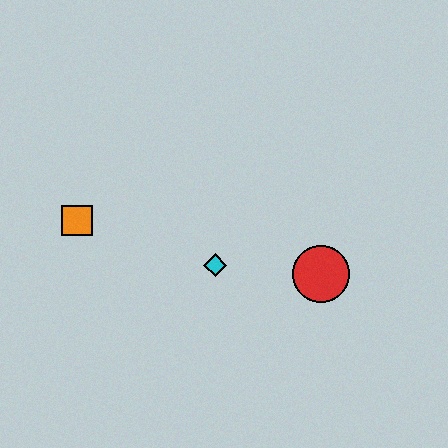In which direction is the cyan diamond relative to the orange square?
The cyan diamond is to the right of the orange square.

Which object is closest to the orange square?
The cyan diamond is closest to the orange square.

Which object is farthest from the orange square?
The red circle is farthest from the orange square.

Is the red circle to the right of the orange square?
Yes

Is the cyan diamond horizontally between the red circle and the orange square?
Yes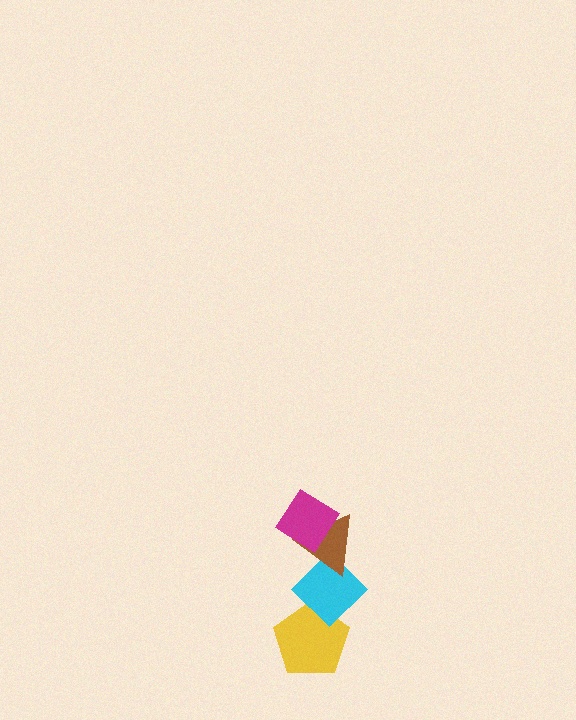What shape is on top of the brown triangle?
The magenta diamond is on top of the brown triangle.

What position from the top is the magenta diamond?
The magenta diamond is 1st from the top.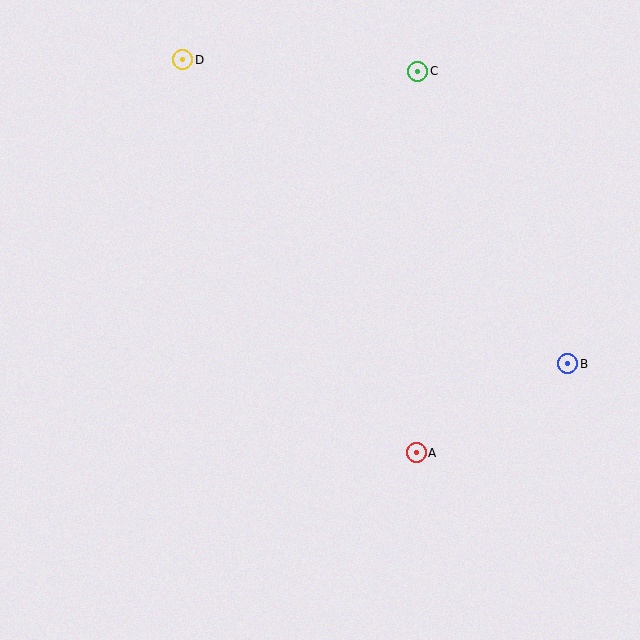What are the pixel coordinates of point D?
Point D is at (183, 60).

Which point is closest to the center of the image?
Point A at (416, 453) is closest to the center.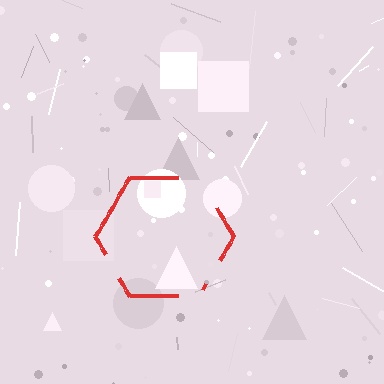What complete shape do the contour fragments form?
The contour fragments form a hexagon.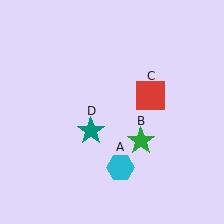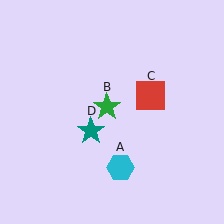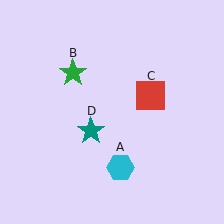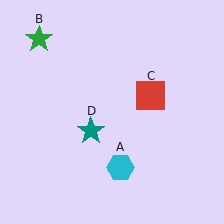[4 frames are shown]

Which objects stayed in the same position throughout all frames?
Cyan hexagon (object A) and red square (object C) and teal star (object D) remained stationary.